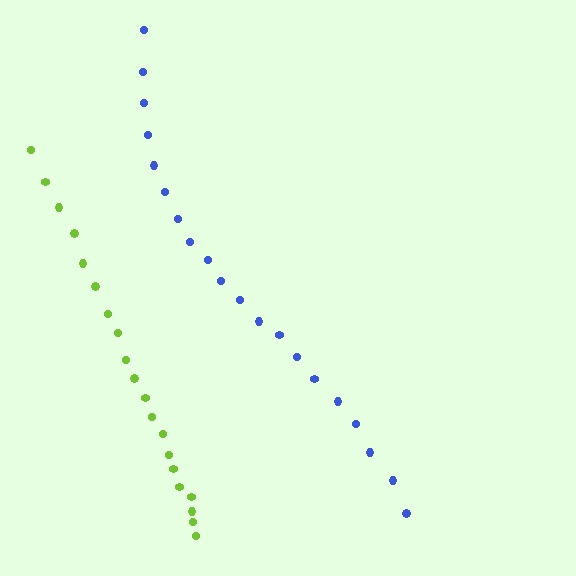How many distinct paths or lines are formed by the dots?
There are 2 distinct paths.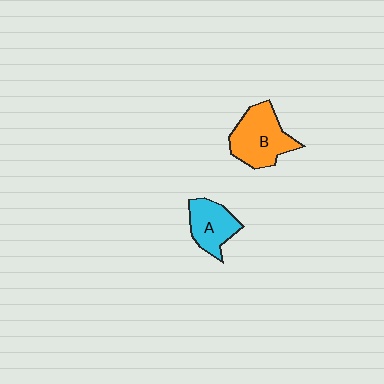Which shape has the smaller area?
Shape A (cyan).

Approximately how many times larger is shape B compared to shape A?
Approximately 1.4 times.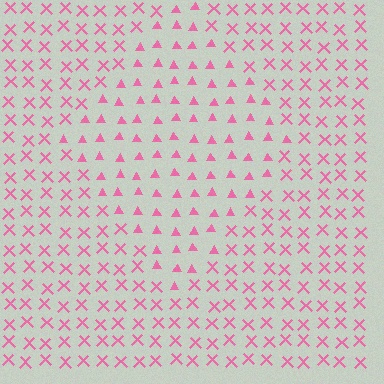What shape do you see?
I see a diamond.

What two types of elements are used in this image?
The image uses triangles inside the diamond region and X marks outside it.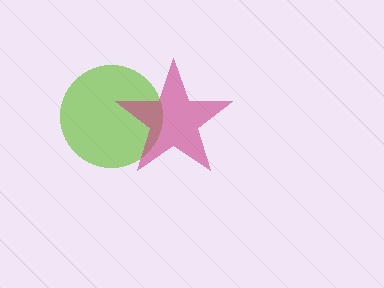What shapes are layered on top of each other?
The layered shapes are: a lime circle, a magenta star.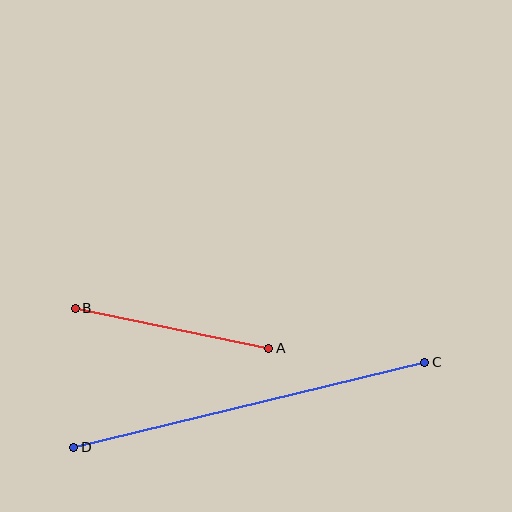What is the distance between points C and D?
The distance is approximately 361 pixels.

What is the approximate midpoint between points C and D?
The midpoint is at approximately (249, 405) pixels.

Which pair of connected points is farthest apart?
Points C and D are farthest apart.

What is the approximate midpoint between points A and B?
The midpoint is at approximately (172, 328) pixels.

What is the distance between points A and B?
The distance is approximately 198 pixels.